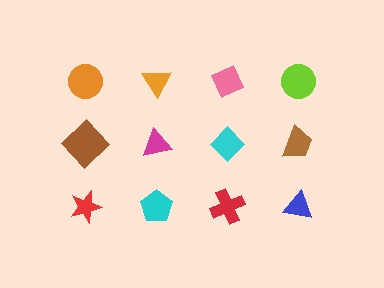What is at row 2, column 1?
A brown diamond.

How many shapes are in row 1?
4 shapes.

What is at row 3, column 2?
A cyan pentagon.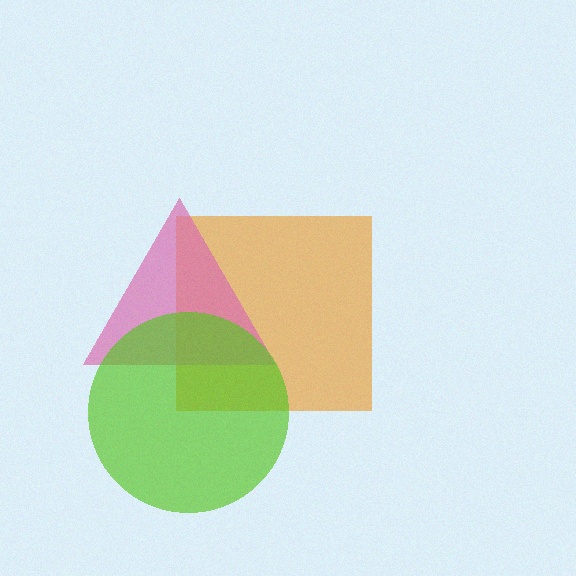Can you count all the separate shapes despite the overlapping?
Yes, there are 3 separate shapes.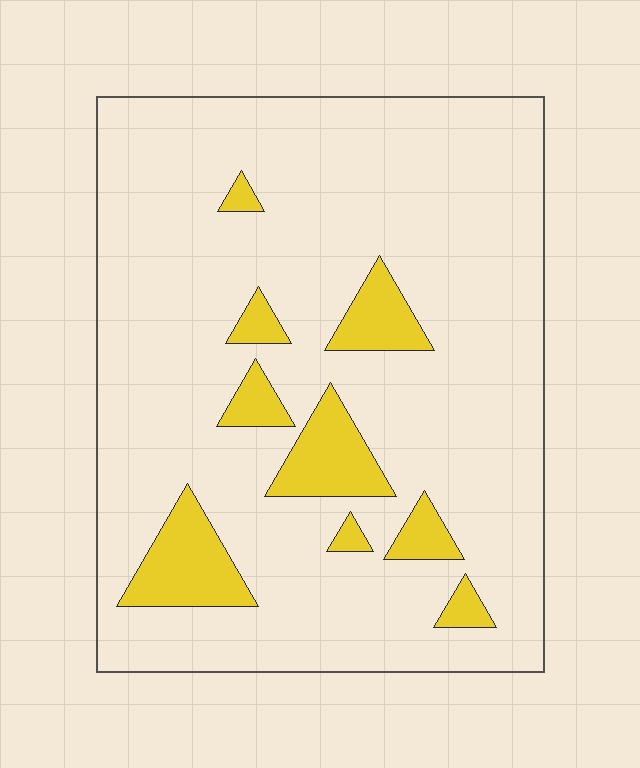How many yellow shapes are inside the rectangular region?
9.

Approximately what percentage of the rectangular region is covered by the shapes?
Approximately 15%.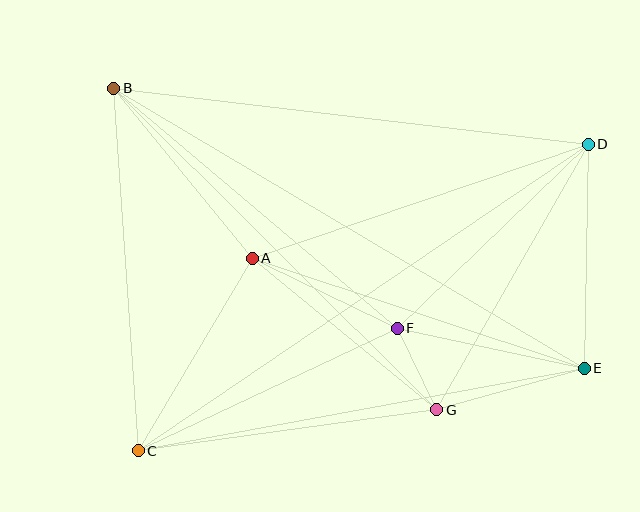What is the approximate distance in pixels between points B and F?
The distance between B and F is approximately 371 pixels.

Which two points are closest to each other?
Points F and G are closest to each other.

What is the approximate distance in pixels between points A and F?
The distance between A and F is approximately 161 pixels.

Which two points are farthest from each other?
Points B and E are farthest from each other.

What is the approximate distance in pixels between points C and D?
The distance between C and D is approximately 545 pixels.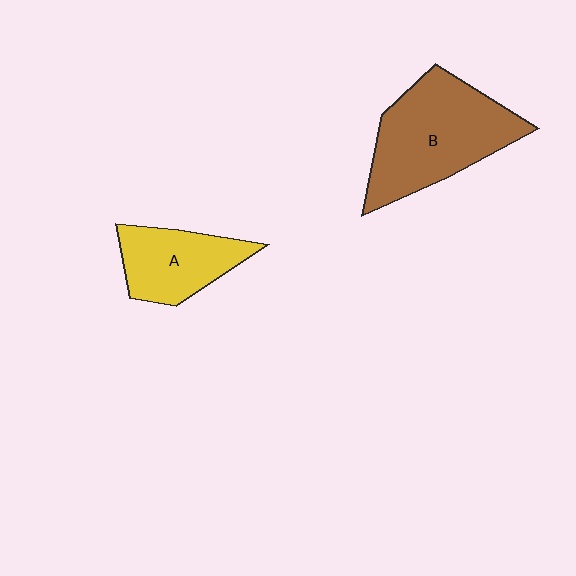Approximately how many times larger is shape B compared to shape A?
Approximately 1.7 times.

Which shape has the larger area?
Shape B (brown).